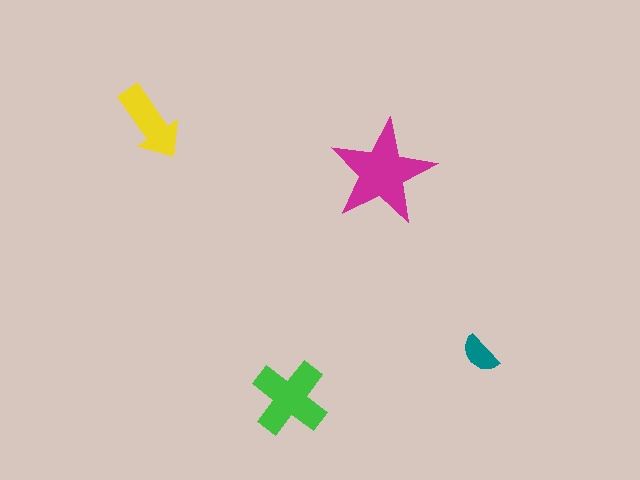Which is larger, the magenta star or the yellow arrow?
The magenta star.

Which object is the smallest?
The teal semicircle.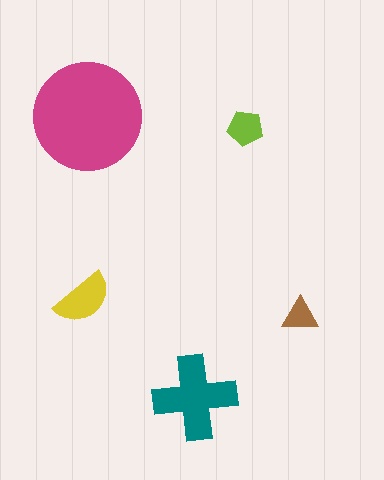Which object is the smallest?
The brown triangle.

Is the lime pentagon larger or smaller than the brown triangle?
Larger.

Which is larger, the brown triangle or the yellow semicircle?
The yellow semicircle.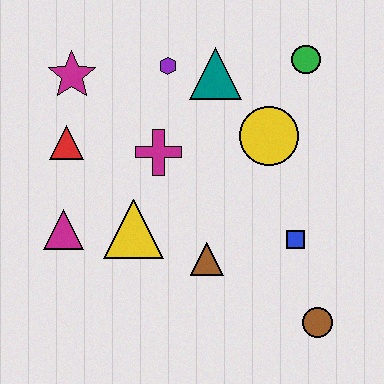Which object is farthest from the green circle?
The magenta triangle is farthest from the green circle.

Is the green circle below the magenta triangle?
No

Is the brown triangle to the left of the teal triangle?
Yes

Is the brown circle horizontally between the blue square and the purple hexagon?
No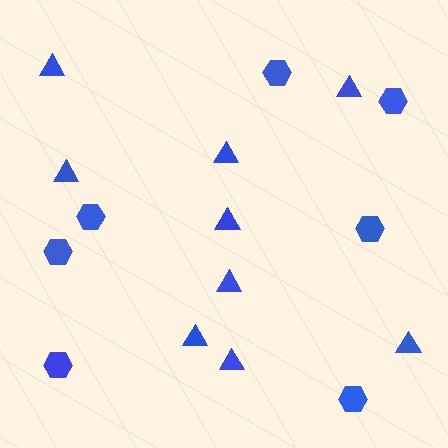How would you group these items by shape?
There are 2 groups: one group of hexagons (7) and one group of triangles (9).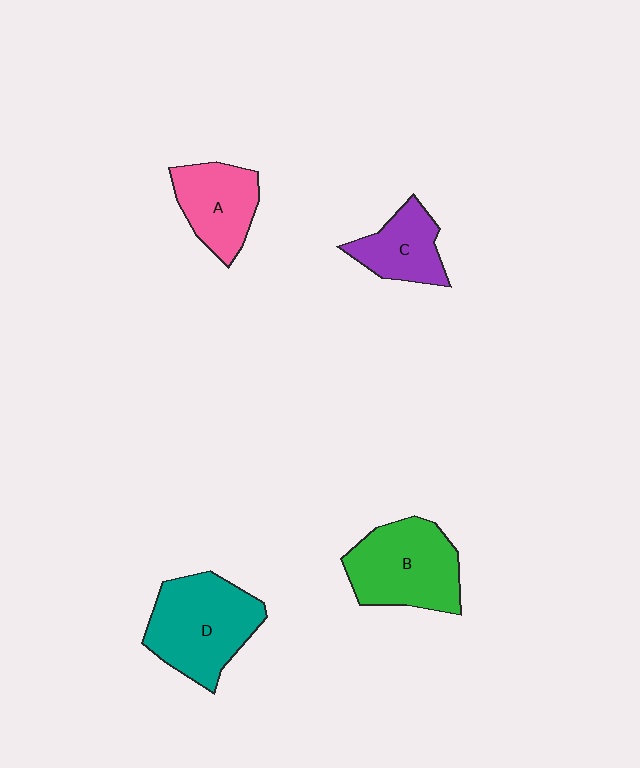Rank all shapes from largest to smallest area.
From largest to smallest: D (teal), B (green), A (pink), C (purple).